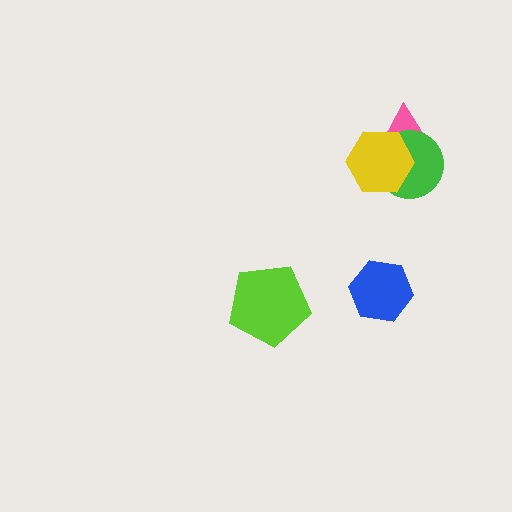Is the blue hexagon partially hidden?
No, no other shape covers it.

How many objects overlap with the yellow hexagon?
2 objects overlap with the yellow hexagon.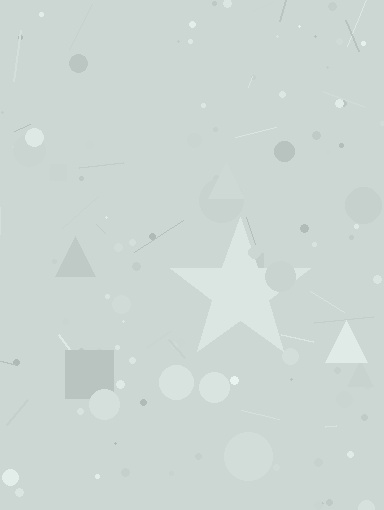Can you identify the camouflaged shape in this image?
The camouflaged shape is a star.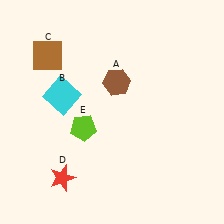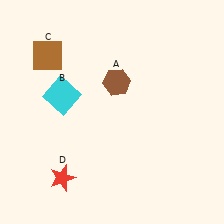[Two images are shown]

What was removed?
The lime pentagon (E) was removed in Image 2.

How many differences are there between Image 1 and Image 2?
There is 1 difference between the two images.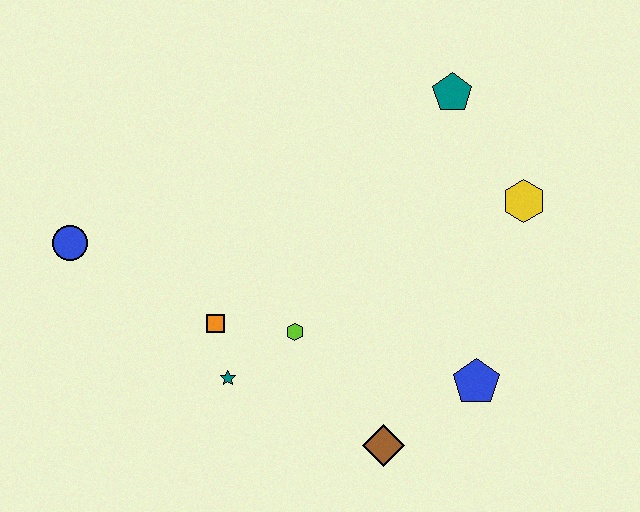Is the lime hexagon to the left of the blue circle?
No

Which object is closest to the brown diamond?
The blue pentagon is closest to the brown diamond.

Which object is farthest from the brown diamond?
The blue circle is farthest from the brown diamond.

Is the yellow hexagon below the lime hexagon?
No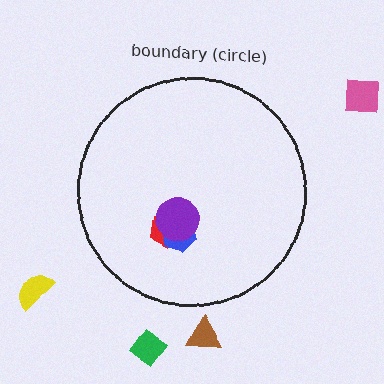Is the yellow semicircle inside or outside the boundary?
Outside.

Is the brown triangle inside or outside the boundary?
Outside.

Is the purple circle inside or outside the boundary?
Inside.